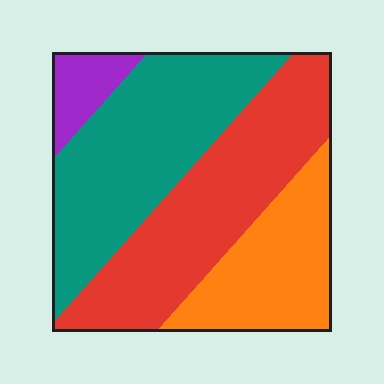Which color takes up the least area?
Purple, at roughly 5%.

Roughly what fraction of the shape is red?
Red covers 36% of the shape.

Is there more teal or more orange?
Teal.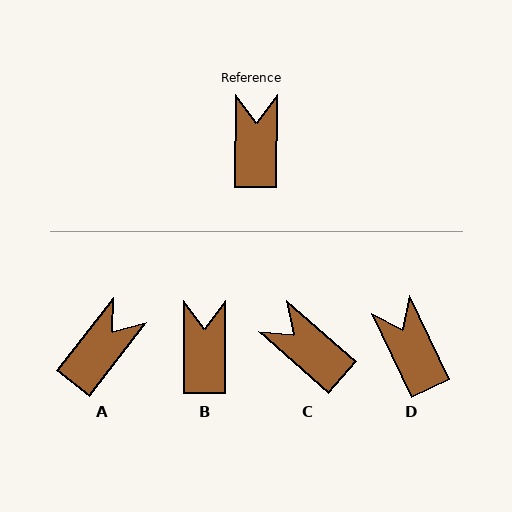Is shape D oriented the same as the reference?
No, it is off by about 26 degrees.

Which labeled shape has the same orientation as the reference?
B.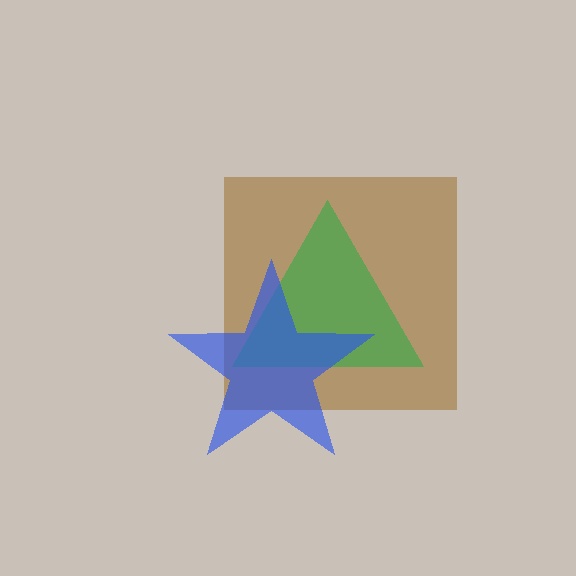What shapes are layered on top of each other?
The layered shapes are: a brown square, a green triangle, a blue star.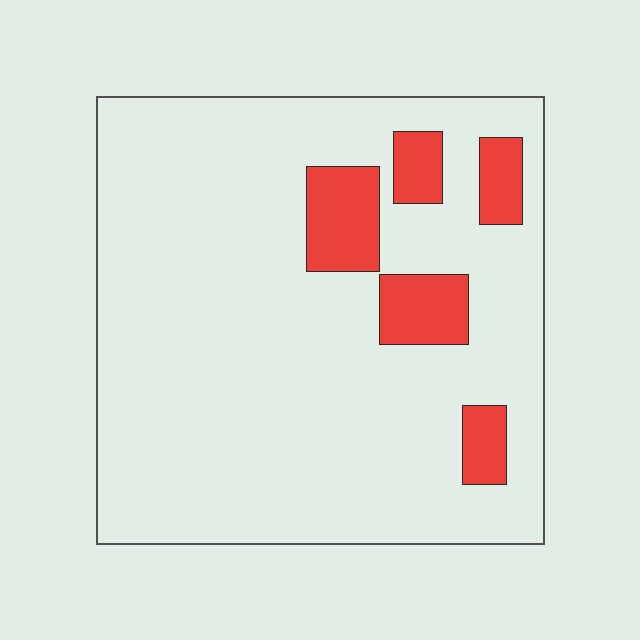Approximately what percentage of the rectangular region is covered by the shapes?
Approximately 15%.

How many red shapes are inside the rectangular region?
5.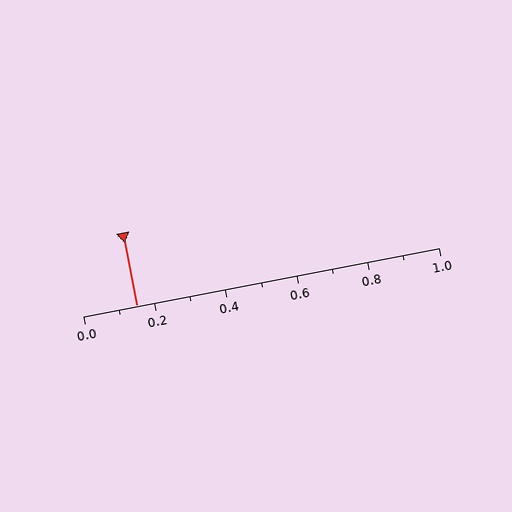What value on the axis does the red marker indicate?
The marker indicates approximately 0.15.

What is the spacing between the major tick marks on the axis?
The major ticks are spaced 0.2 apart.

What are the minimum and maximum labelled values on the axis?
The axis runs from 0.0 to 1.0.